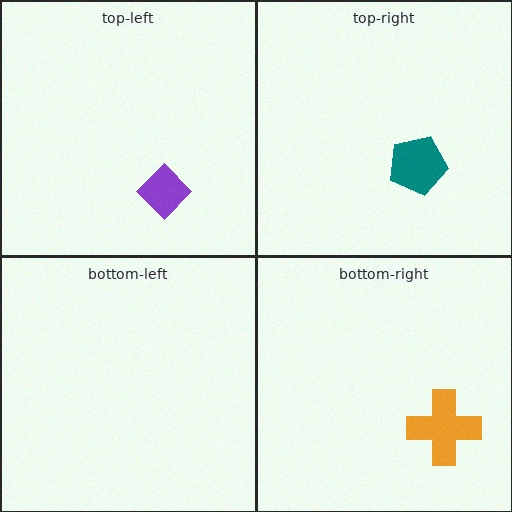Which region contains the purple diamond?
The top-left region.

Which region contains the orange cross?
The bottom-right region.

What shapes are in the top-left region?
The purple diamond.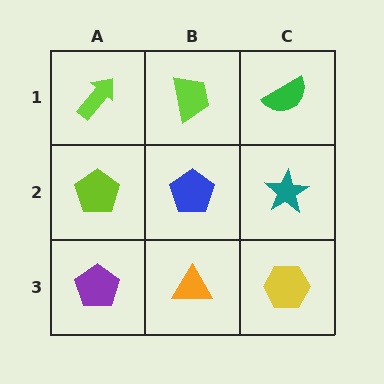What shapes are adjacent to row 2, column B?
A lime trapezoid (row 1, column B), an orange triangle (row 3, column B), a lime pentagon (row 2, column A), a teal star (row 2, column C).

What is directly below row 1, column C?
A teal star.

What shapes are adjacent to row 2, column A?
A lime arrow (row 1, column A), a purple pentagon (row 3, column A), a blue pentagon (row 2, column B).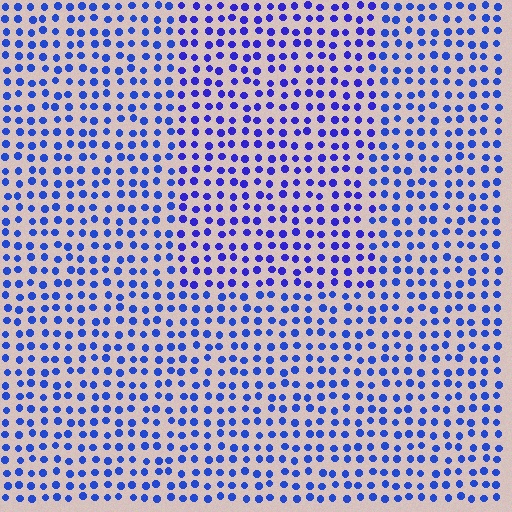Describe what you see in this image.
The image is filled with small blue elements in a uniform arrangement. A rectangle-shaped region is visible where the elements are tinted to a slightly different hue, forming a subtle color boundary.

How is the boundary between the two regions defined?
The boundary is defined purely by a slight shift in hue (about 18 degrees). Spacing, size, and orientation are identical on both sides.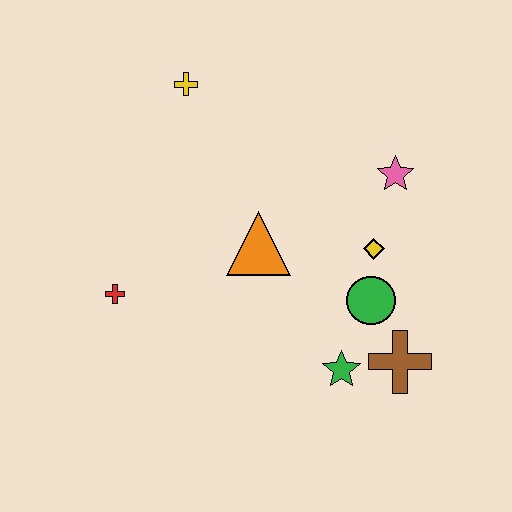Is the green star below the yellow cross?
Yes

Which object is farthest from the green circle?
The yellow cross is farthest from the green circle.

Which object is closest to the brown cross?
The green star is closest to the brown cross.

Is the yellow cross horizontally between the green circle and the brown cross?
No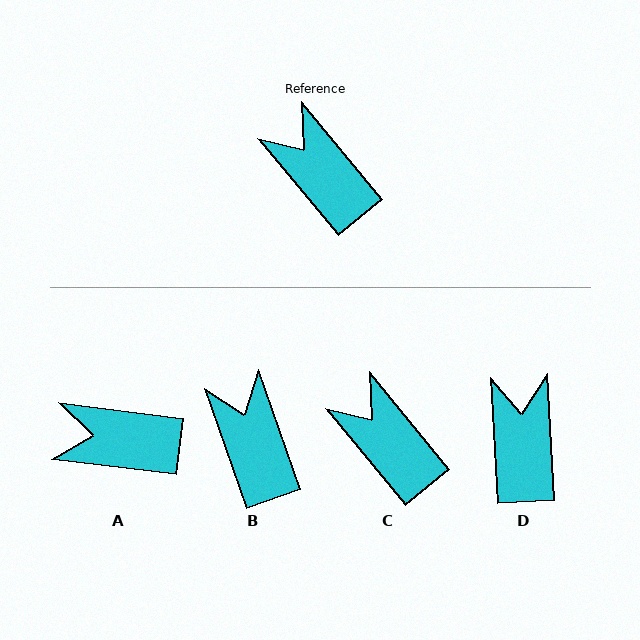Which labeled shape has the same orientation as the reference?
C.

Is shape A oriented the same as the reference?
No, it is off by about 43 degrees.